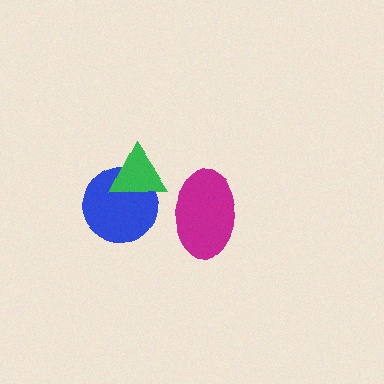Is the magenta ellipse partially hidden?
No, no other shape covers it.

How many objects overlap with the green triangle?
1 object overlaps with the green triangle.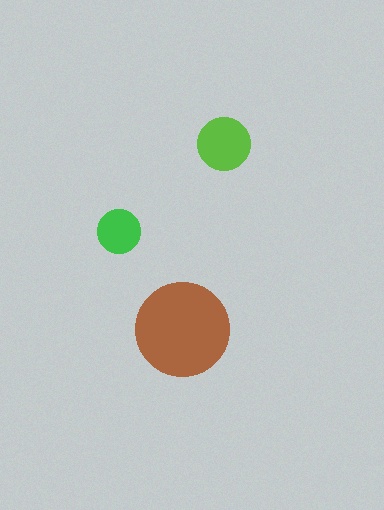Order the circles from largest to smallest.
the brown one, the lime one, the green one.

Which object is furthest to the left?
The green circle is leftmost.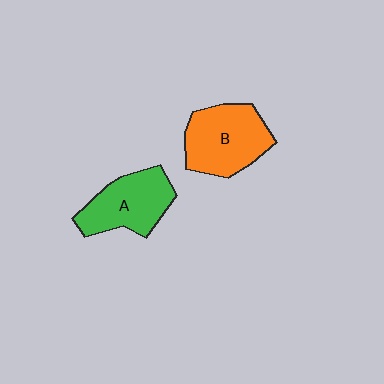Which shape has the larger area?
Shape B (orange).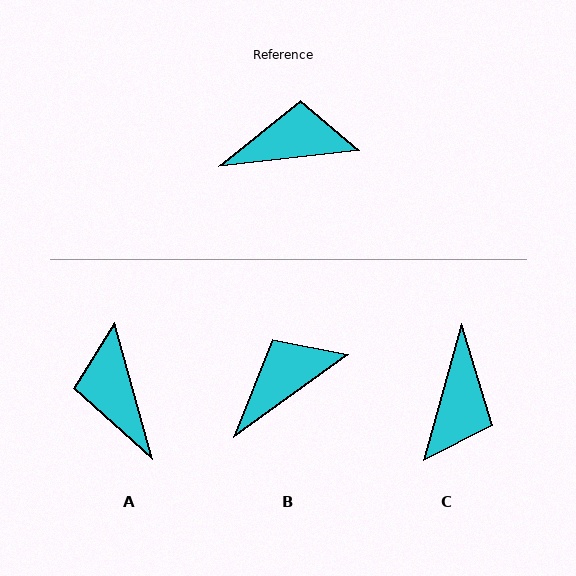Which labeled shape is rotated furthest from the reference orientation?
C, about 112 degrees away.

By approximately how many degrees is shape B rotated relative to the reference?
Approximately 29 degrees counter-clockwise.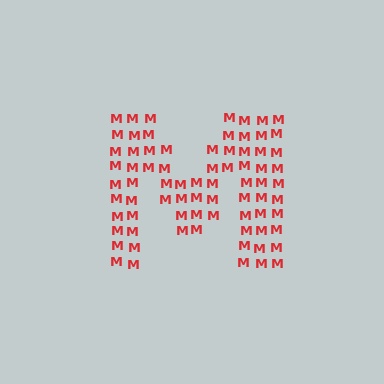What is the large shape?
The large shape is the letter M.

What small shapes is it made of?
It is made of small letter M's.